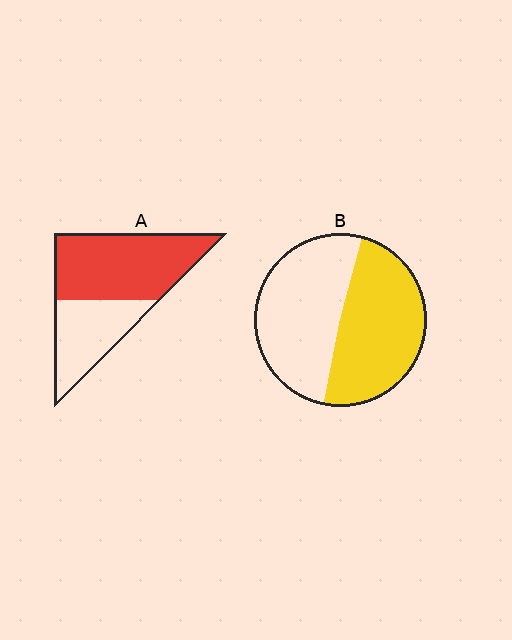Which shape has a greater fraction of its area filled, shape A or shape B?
Shape A.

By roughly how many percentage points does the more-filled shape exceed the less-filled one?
By roughly 15 percentage points (A over B).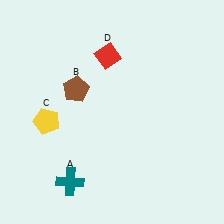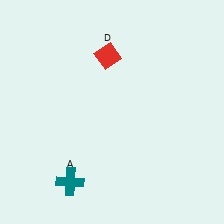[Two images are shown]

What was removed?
The yellow pentagon (C), the brown pentagon (B) were removed in Image 2.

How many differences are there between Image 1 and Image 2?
There are 2 differences between the two images.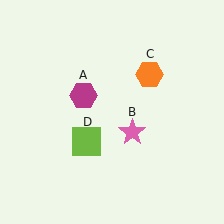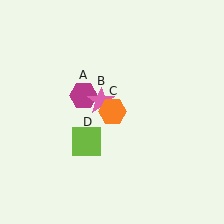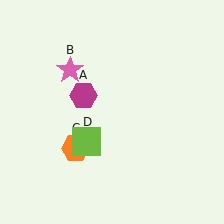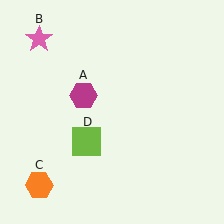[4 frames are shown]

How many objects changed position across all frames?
2 objects changed position: pink star (object B), orange hexagon (object C).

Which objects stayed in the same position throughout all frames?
Magenta hexagon (object A) and lime square (object D) remained stationary.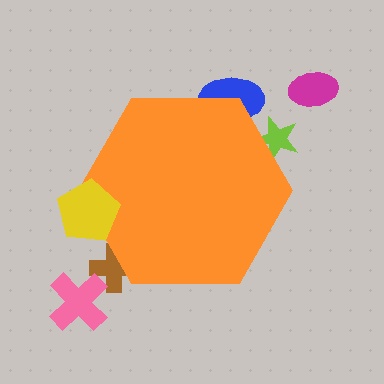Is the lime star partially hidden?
Yes, the lime star is partially hidden behind the orange hexagon.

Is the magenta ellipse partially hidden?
No, the magenta ellipse is fully visible.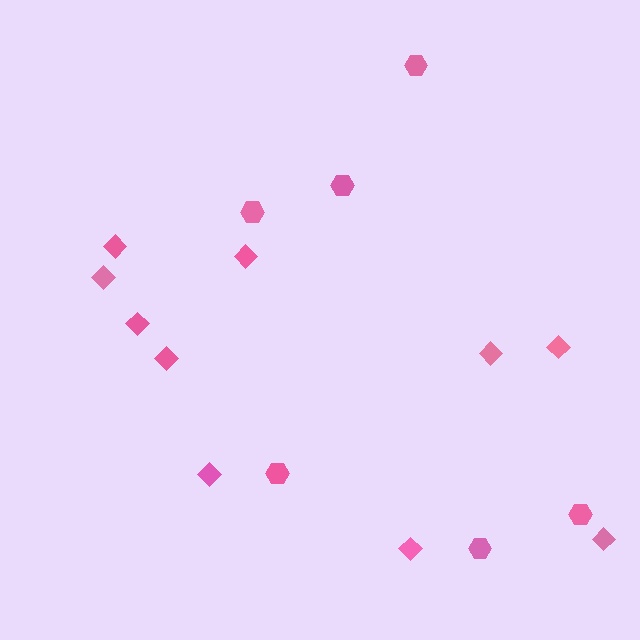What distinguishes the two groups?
There are 2 groups: one group of hexagons (6) and one group of diamonds (10).